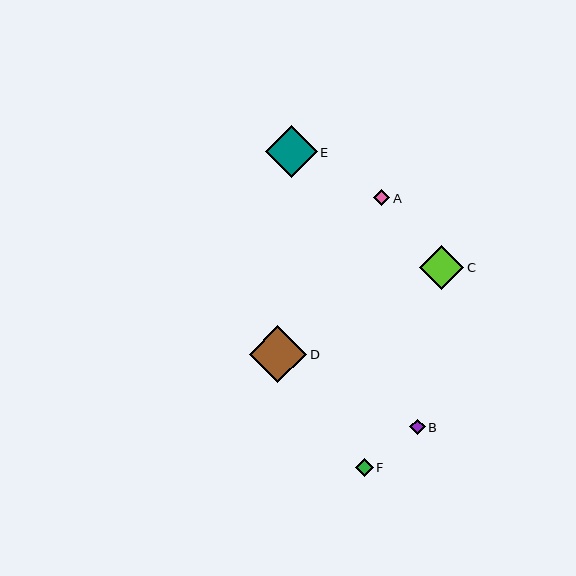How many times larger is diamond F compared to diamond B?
Diamond F is approximately 1.2 times the size of diamond B.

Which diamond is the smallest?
Diamond B is the smallest with a size of approximately 15 pixels.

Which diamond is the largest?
Diamond D is the largest with a size of approximately 57 pixels.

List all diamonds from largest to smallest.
From largest to smallest: D, E, C, F, A, B.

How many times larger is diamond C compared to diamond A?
Diamond C is approximately 2.8 times the size of diamond A.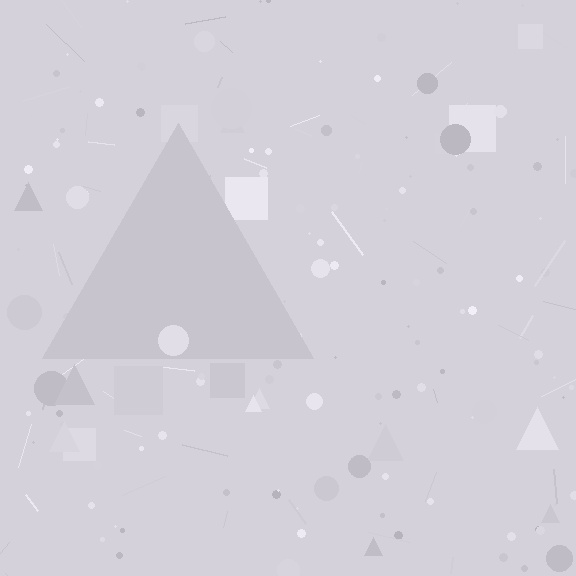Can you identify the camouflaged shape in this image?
The camouflaged shape is a triangle.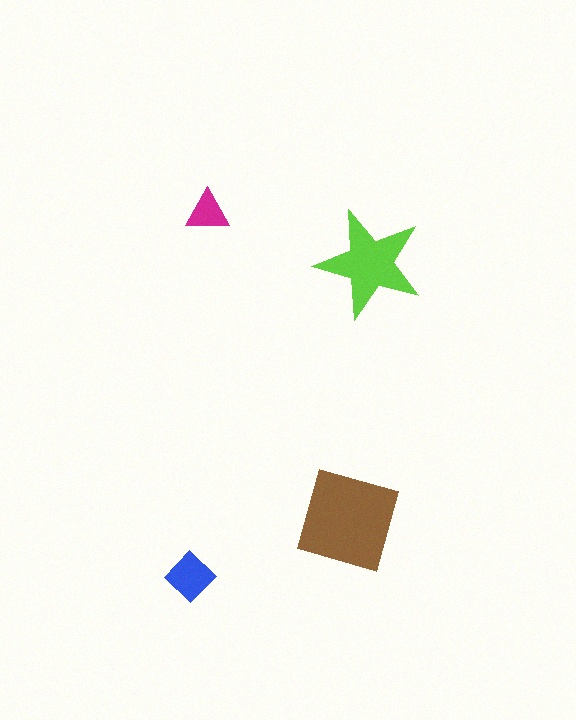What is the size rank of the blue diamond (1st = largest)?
3rd.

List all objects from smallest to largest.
The magenta triangle, the blue diamond, the lime star, the brown square.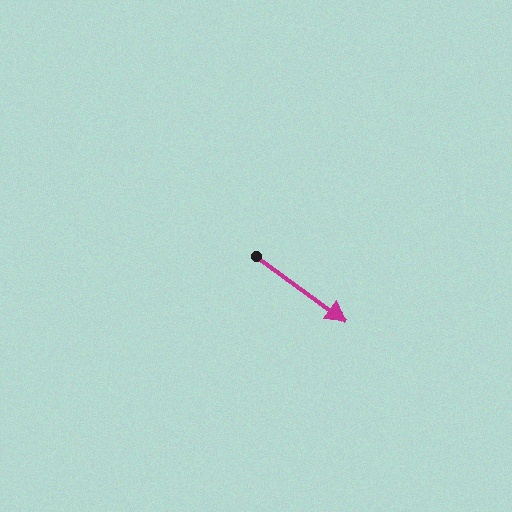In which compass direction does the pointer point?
Southeast.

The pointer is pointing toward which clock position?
Roughly 4 o'clock.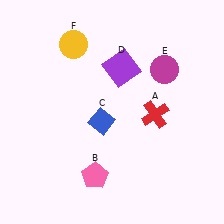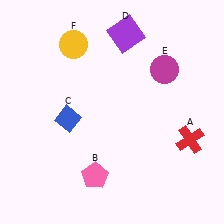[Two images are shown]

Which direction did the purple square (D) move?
The purple square (D) moved up.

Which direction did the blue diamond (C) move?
The blue diamond (C) moved left.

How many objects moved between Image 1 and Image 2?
3 objects moved between the two images.